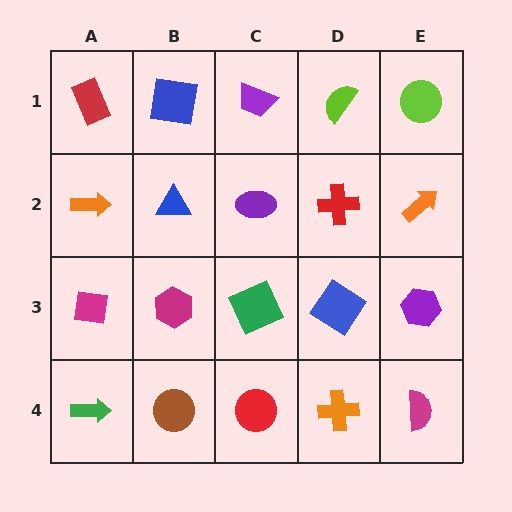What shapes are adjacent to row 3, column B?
A blue triangle (row 2, column B), a brown circle (row 4, column B), a magenta square (row 3, column A), a green square (row 3, column C).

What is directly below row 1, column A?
An orange arrow.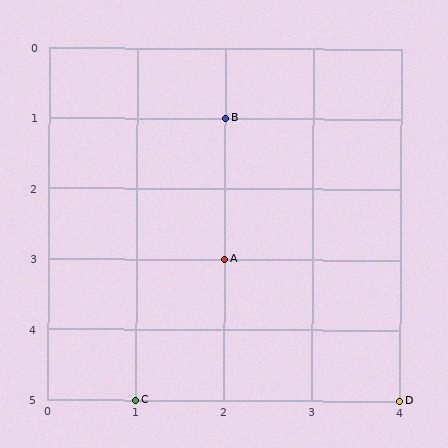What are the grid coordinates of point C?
Point C is at grid coordinates (1, 5).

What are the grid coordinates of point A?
Point A is at grid coordinates (2, 3).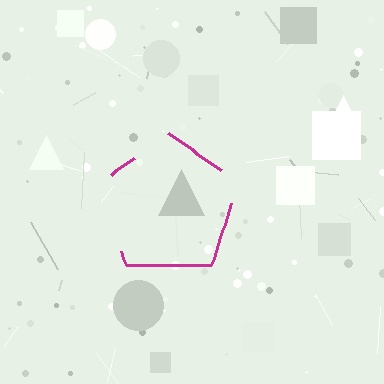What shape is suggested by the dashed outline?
The dashed outline suggests a pentagon.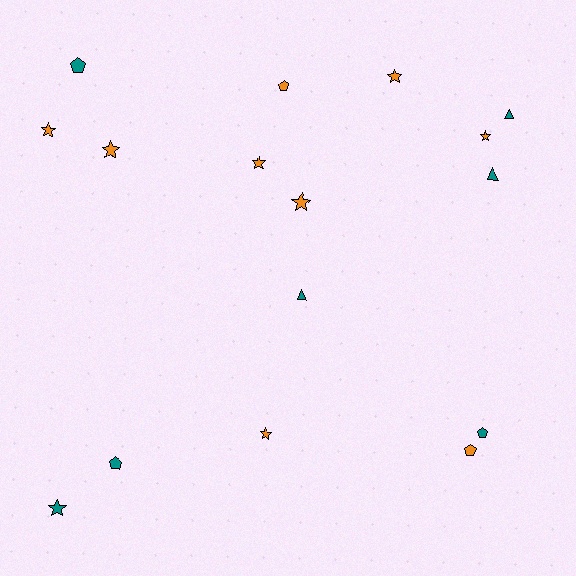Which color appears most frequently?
Orange, with 9 objects.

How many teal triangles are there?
There are 3 teal triangles.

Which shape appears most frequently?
Star, with 8 objects.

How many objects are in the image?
There are 16 objects.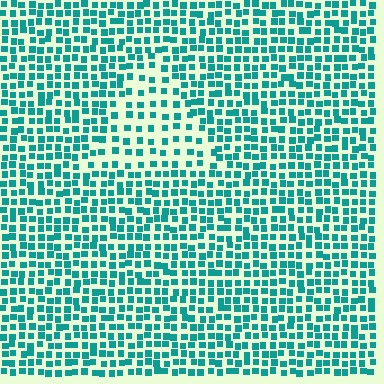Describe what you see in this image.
The image contains small teal elements arranged at two different densities. A triangle-shaped region is visible where the elements are less densely packed than the surrounding area.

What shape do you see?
I see a triangle.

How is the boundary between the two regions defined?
The boundary is defined by a change in element density (approximately 1.9x ratio). All elements are the same color, size, and shape.